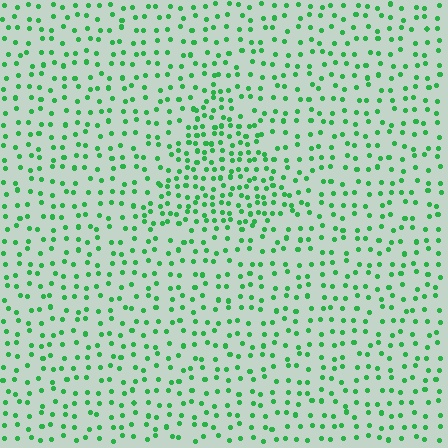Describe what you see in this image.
The image contains small green elements arranged at two different densities. A triangle-shaped region is visible where the elements are more densely packed than the surrounding area.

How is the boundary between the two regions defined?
The boundary is defined by a change in element density (approximately 1.8x ratio). All elements are the same color, size, and shape.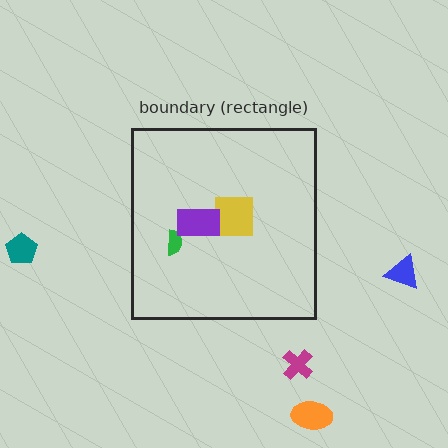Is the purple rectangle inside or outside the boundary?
Inside.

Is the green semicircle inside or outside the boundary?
Inside.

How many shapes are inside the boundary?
3 inside, 4 outside.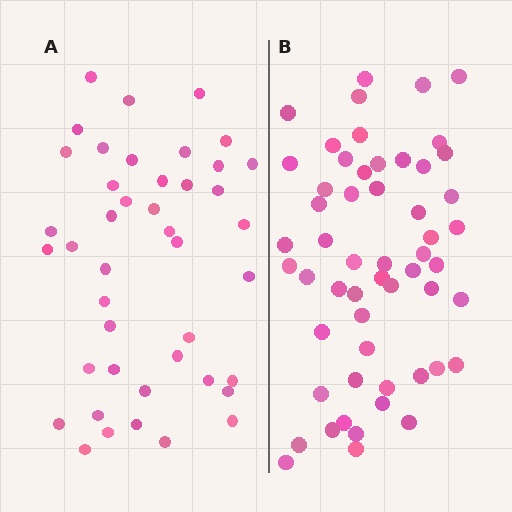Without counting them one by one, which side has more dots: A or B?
Region B (the right region) has more dots.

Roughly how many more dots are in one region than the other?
Region B has roughly 12 or so more dots than region A.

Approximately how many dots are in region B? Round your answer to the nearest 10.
About 60 dots. (The exact count is 55, which rounds to 60.)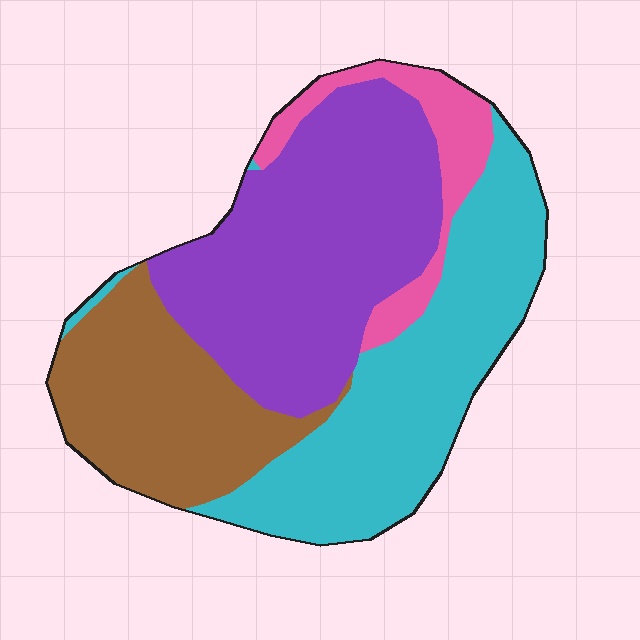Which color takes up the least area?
Pink, at roughly 10%.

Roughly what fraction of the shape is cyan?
Cyan covers about 30% of the shape.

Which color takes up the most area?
Purple, at roughly 35%.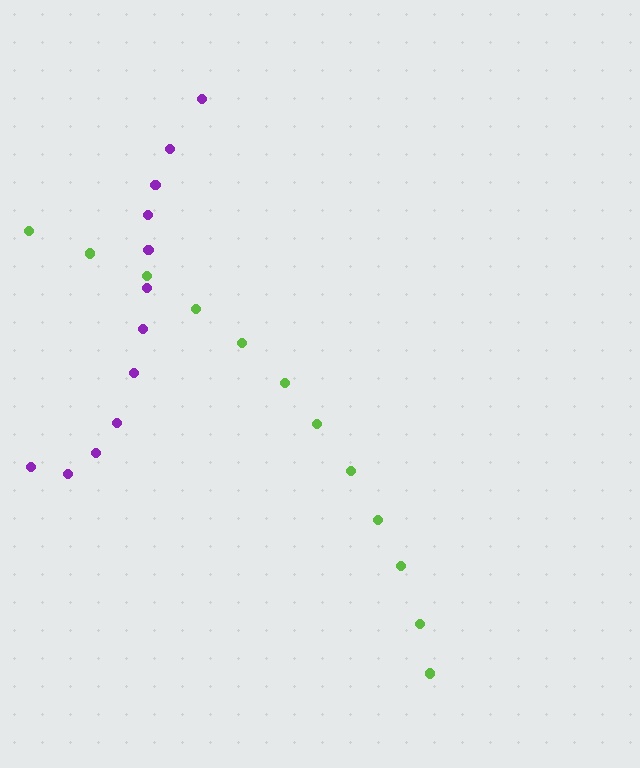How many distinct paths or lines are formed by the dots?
There are 2 distinct paths.